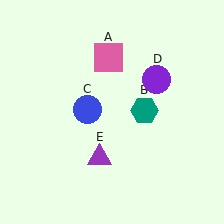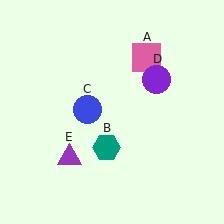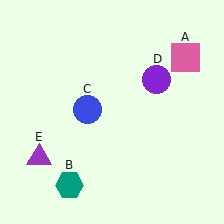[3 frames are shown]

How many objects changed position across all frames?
3 objects changed position: pink square (object A), teal hexagon (object B), purple triangle (object E).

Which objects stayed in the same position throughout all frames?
Blue circle (object C) and purple circle (object D) remained stationary.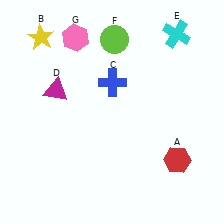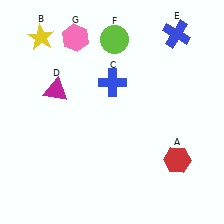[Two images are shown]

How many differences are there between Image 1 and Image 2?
There is 1 difference between the two images.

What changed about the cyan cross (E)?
In Image 1, E is cyan. In Image 2, it changed to blue.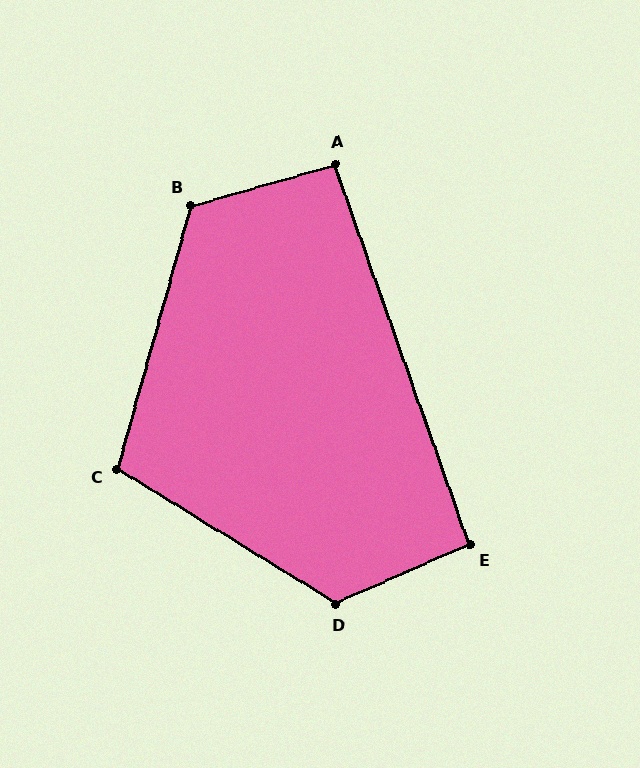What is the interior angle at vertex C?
Approximately 106 degrees (obtuse).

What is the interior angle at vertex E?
Approximately 94 degrees (approximately right).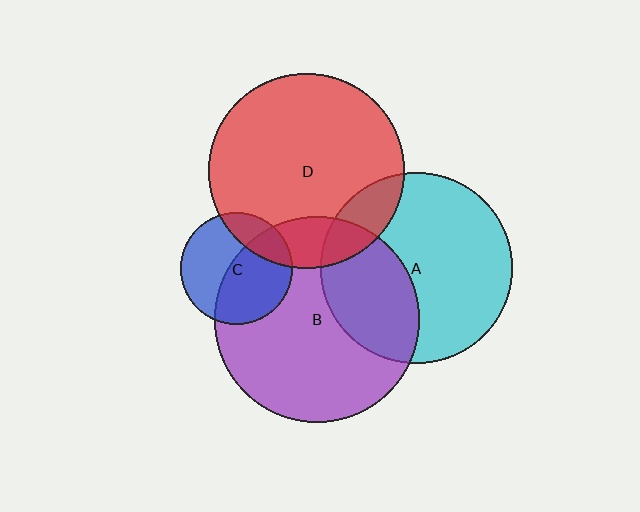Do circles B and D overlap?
Yes.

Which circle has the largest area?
Circle B (purple).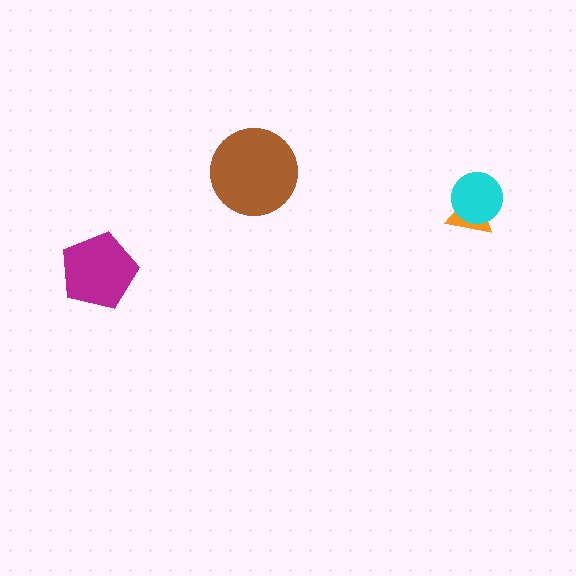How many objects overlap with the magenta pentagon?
0 objects overlap with the magenta pentagon.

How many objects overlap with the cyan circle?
1 object overlaps with the cyan circle.